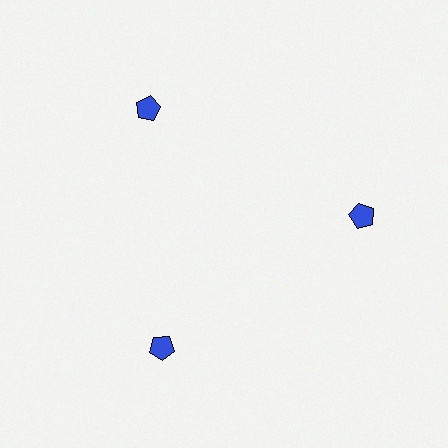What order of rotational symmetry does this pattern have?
This pattern has 3-fold rotational symmetry.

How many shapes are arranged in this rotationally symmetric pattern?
There are 3 shapes, arranged in 3 groups of 1.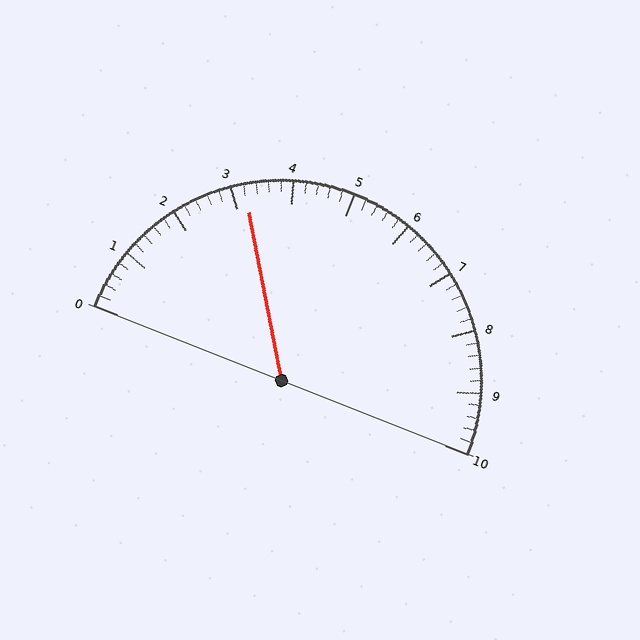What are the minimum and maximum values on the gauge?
The gauge ranges from 0 to 10.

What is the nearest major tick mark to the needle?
The nearest major tick mark is 3.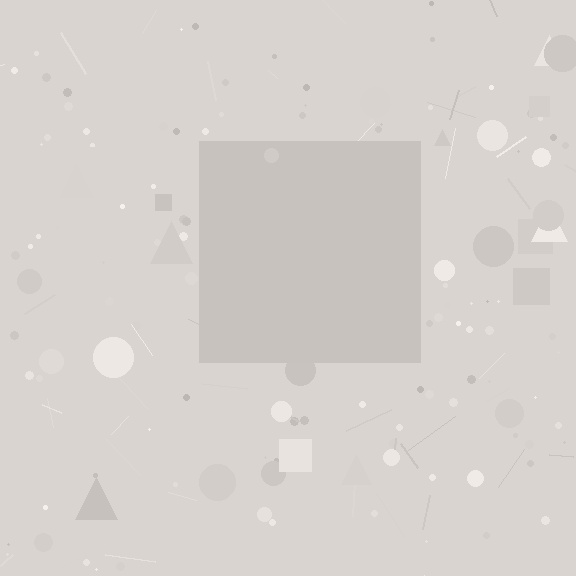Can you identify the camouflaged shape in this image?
The camouflaged shape is a square.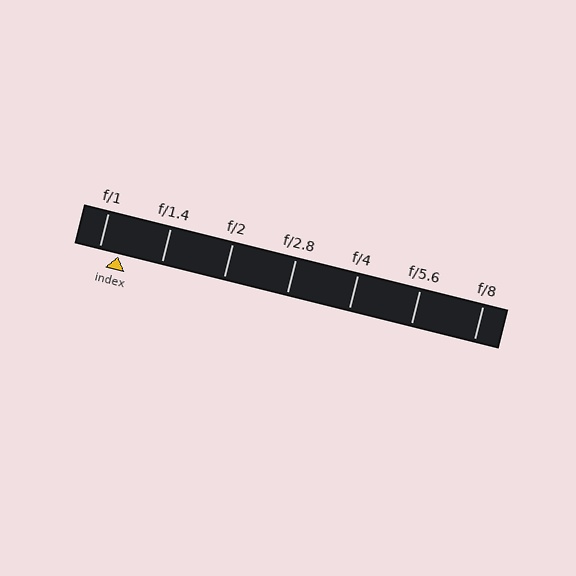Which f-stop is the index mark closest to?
The index mark is closest to f/1.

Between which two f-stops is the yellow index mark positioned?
The index mark is between f/1 and f/1.4.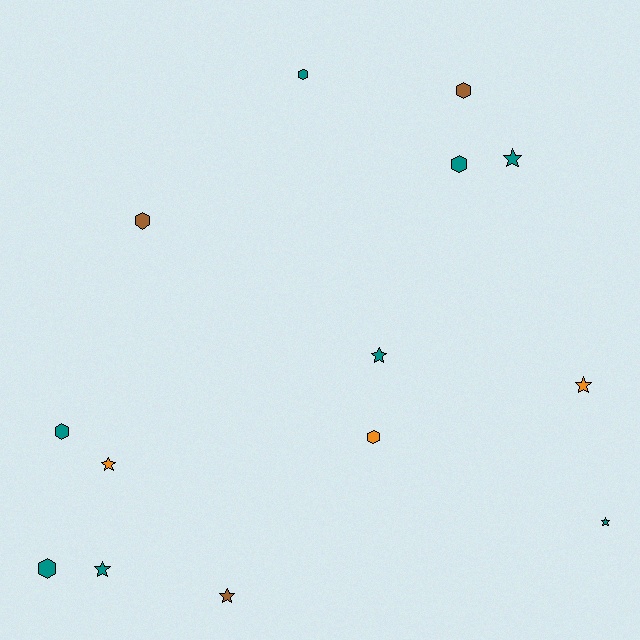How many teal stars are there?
There are 4 teal stars.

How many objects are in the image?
There are 14 objects.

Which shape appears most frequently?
Star, with 7 objects.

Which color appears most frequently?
Teal, with 8 objects.